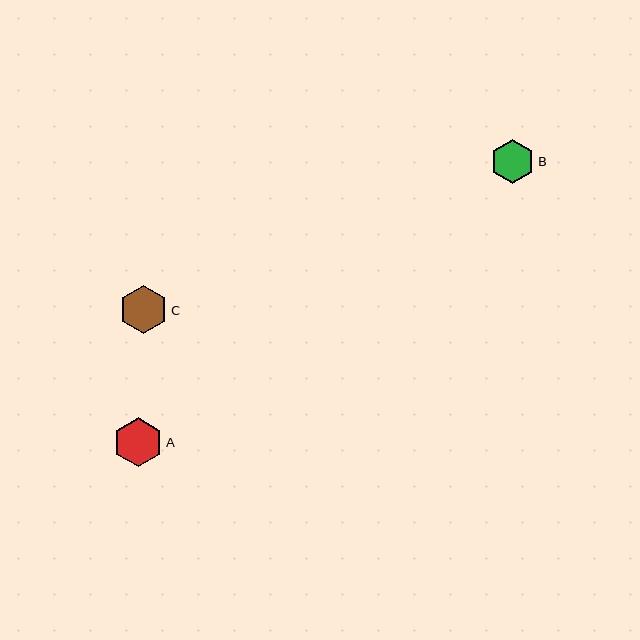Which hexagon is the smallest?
Hexagon B is the smallest with a size of approximately 44 pixels.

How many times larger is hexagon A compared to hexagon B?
Hexagon A is approximately 1.1 times the size of hexagon B.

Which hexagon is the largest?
Hexagon A is the largest with a size of approximately 49 pixels.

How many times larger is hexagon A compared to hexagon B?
Hexagon A is approximately 1.1 times the size of hexagon B.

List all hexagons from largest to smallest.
From largest to smallest: A, C, B.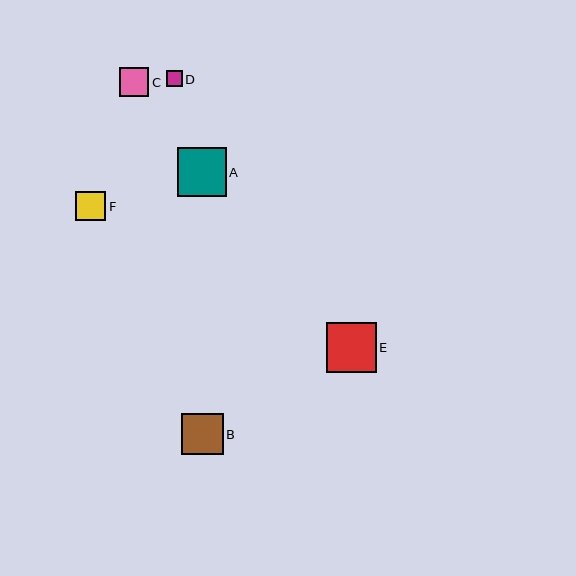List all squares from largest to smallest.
From largest to smallest: E, A, B, F, C, D.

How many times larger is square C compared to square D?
Square C is approximately 1.8 times the size of square D.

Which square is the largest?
Square E is the largest with a size of approximately 50 pixels.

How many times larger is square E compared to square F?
Square E is approximately 1.7 times the size of square F.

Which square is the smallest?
Square D is the smallest with a size of approximately 16 pixels.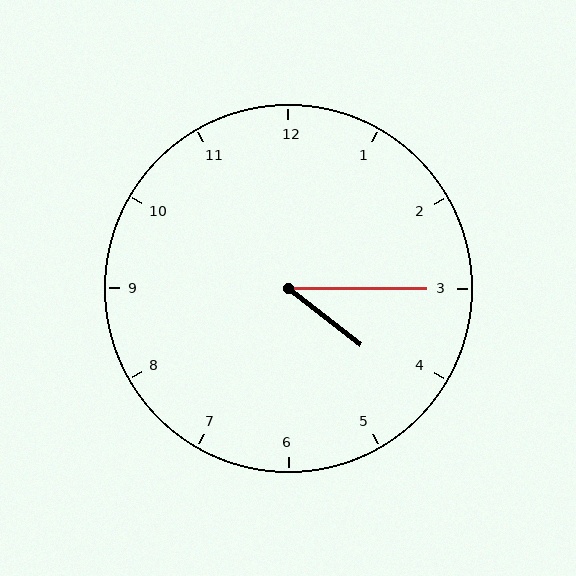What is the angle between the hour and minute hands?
Approximately 38 degrees.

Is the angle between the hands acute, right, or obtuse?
It is acute.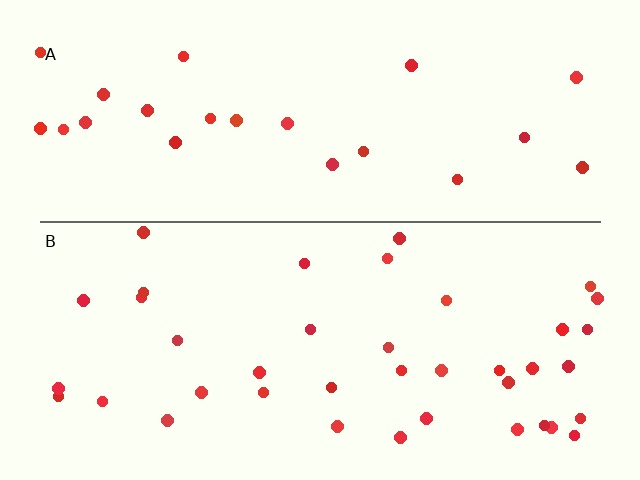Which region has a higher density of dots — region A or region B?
B (the bottom).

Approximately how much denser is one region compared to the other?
Approximately 1.7× — region B over region A.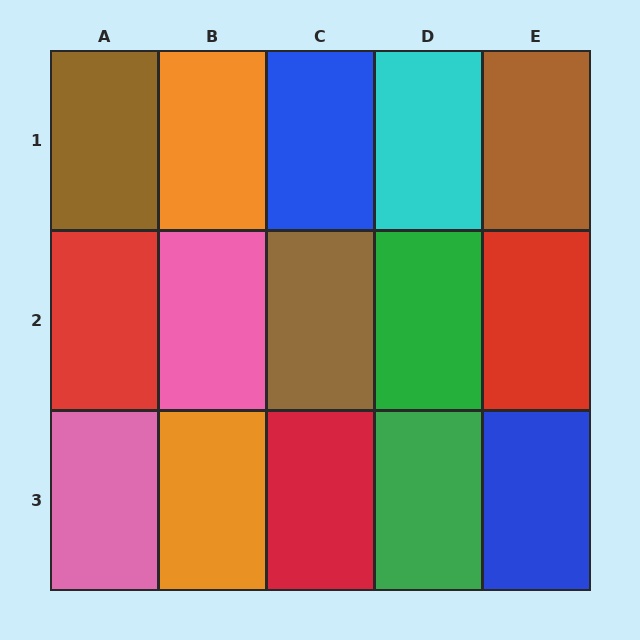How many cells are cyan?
1 cell is cyan.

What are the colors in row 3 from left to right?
Pink, orange, red, green, blue.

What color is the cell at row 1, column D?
Cyan.